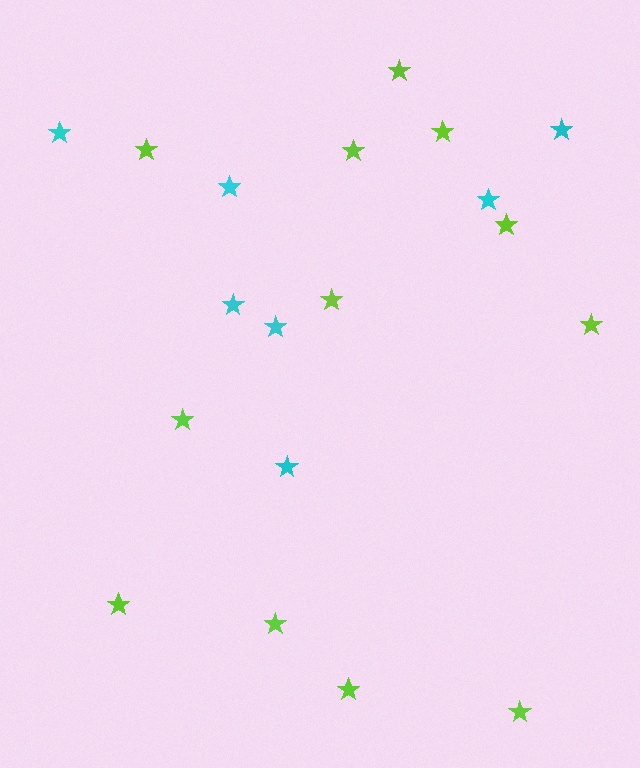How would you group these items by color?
There are 2 groups: one group of cyan stars (7) and one group of lime stars (12).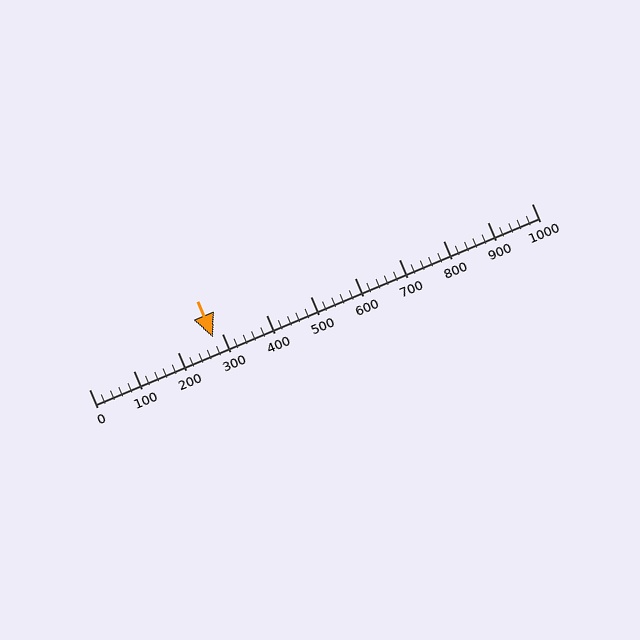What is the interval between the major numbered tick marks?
The major tick marks are spaced 100 units apart.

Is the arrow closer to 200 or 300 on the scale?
The arrow is closer to 300.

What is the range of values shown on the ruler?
The ruler shows values from 0 to 1000.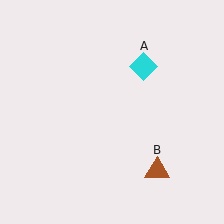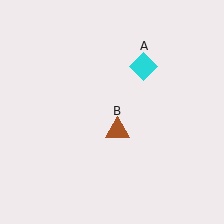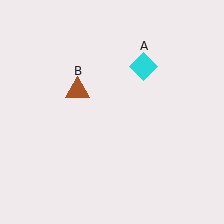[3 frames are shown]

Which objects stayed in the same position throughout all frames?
Cyan diamond (object A) remained stationary.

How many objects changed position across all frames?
1 object changed position: brown triangle (object B).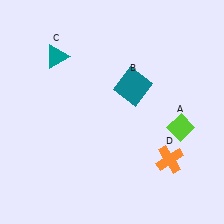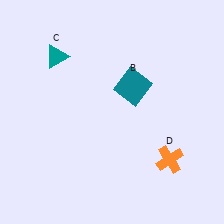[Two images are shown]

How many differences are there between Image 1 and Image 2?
There is 1 difference between the two images.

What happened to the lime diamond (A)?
The lime diamond (A) was removed in Image 2. It was in the bottom-right area of Image 1.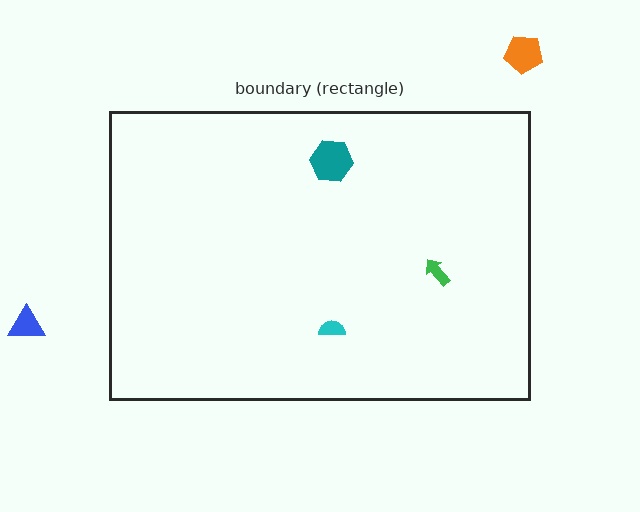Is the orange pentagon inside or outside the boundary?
Outside.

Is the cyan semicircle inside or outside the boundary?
Inside.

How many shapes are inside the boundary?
3 inside, 2 outside.